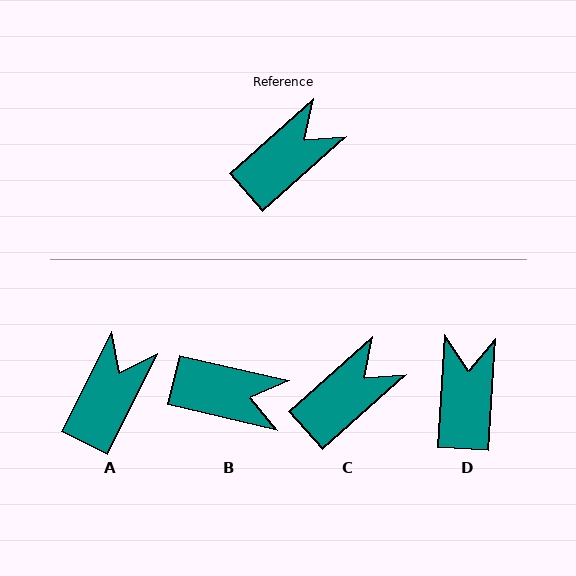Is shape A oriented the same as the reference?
No, it is off by about 22 degrees.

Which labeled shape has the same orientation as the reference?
C.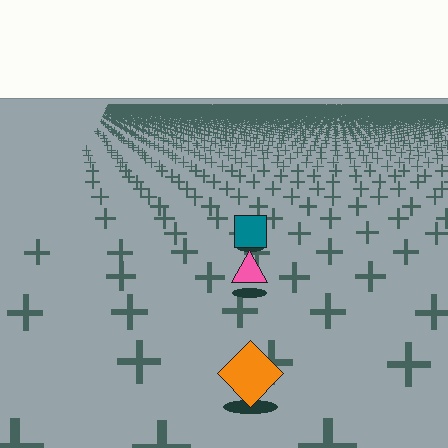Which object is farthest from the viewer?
The teal square is farthest from the viewer. It appears smaller and the ground texture around it is denser.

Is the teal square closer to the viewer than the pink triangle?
No. The pink triangle is closer — you can tell from the texture gradient: the ground texture is coarser near it.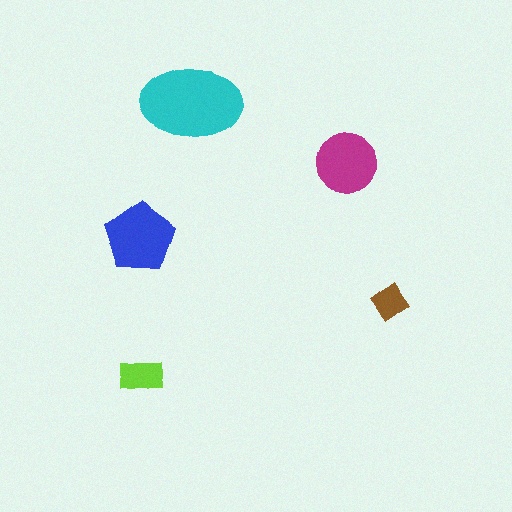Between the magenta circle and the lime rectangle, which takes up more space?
The magenta circle.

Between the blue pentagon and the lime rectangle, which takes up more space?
The blue pentagon.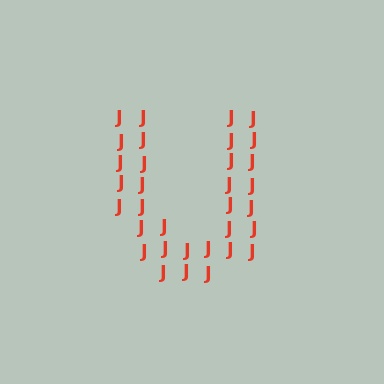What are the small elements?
The small elements are letter J's.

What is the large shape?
The large shape is the letter U.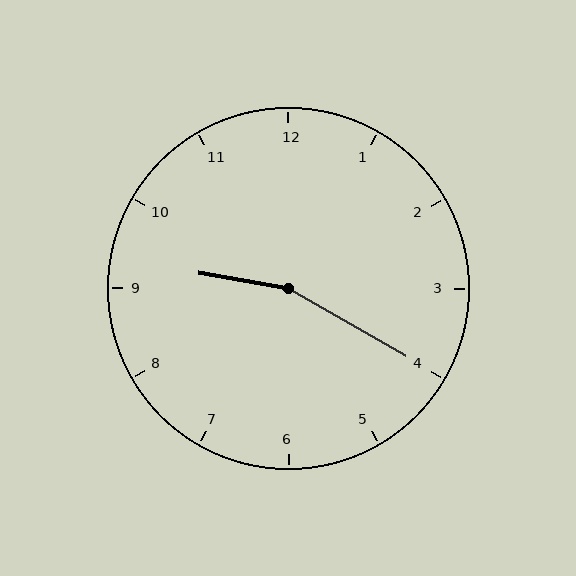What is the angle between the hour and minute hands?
Approximately 160 degrees.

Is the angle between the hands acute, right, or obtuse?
It is obtuse.